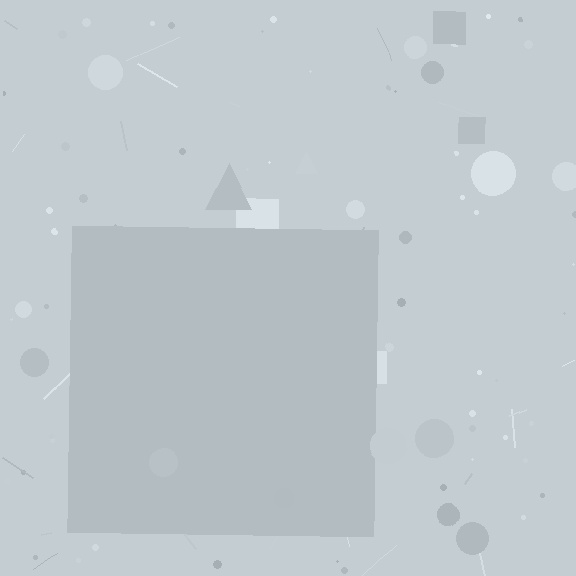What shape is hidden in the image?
A square is hidden in the image.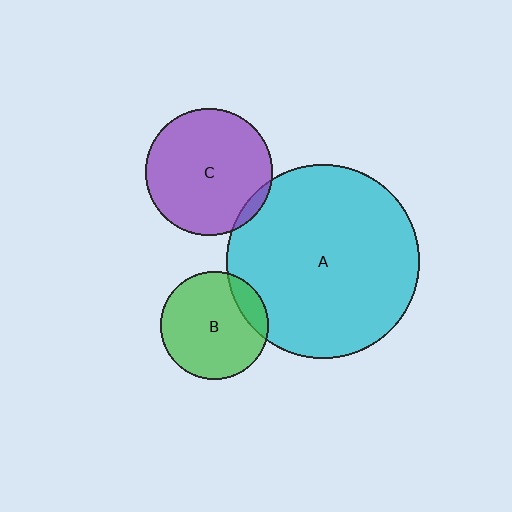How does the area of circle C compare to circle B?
Approximately 1.4 times.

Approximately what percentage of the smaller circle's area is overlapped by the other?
Approximately 5%.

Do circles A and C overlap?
Yes.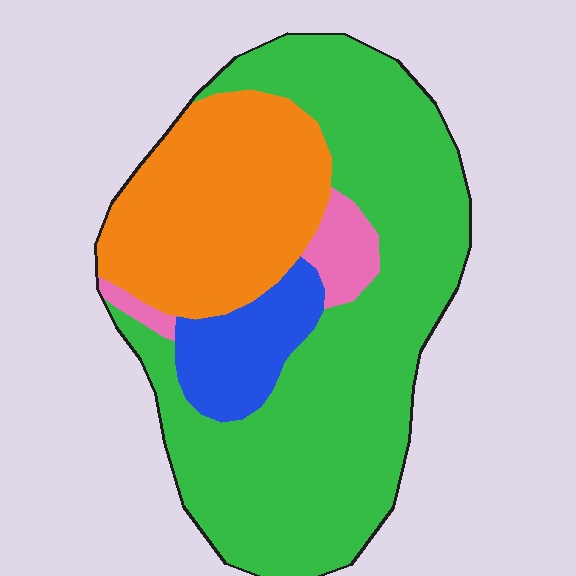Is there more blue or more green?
Green.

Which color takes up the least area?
Pink, at roughly 5%.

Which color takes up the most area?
Green, at roughly 60%.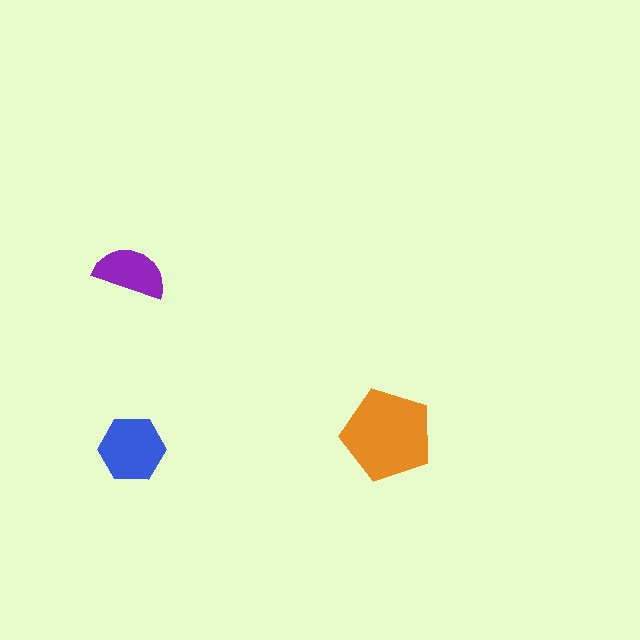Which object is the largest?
The orange pentagon.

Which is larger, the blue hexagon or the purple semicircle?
The blue hexagon.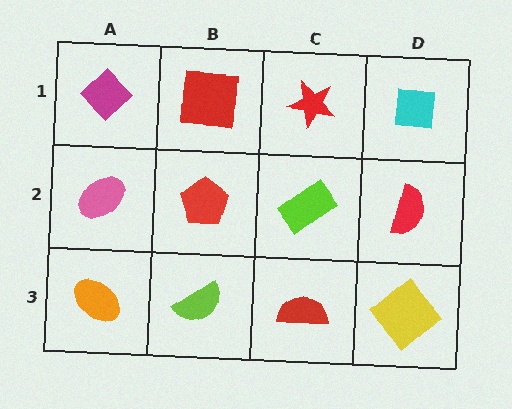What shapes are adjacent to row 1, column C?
A lime rectangle (row 2, column C), a red square (row 1, column B), a cyan square (row 1, column D).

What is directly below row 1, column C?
A lime rectangle.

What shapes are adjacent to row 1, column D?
A red semicircle (row 2, column D), a red star (row 1, column C).